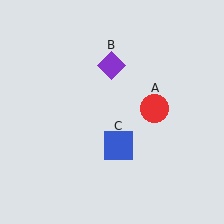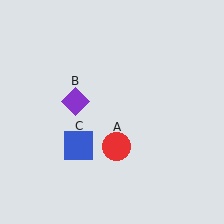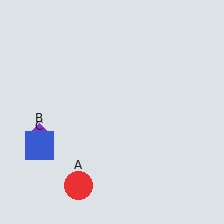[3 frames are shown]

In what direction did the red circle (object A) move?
The red circle (object A) moved down and to the left.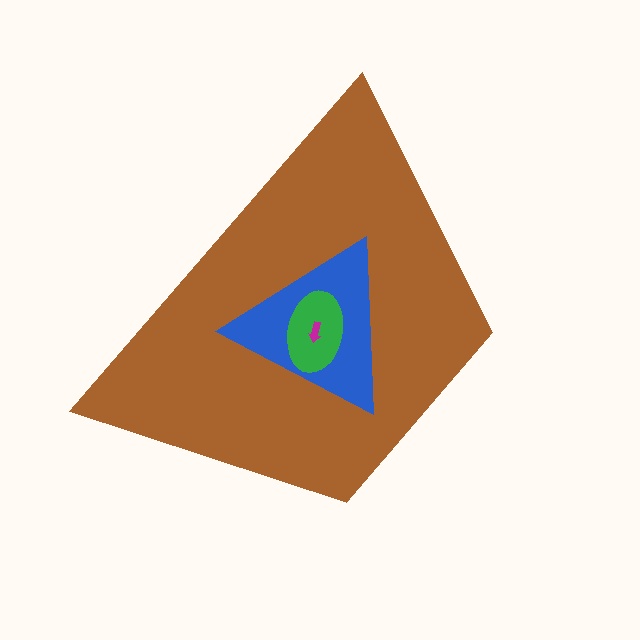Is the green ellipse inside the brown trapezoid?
Yes.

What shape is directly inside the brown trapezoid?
The blue triangle.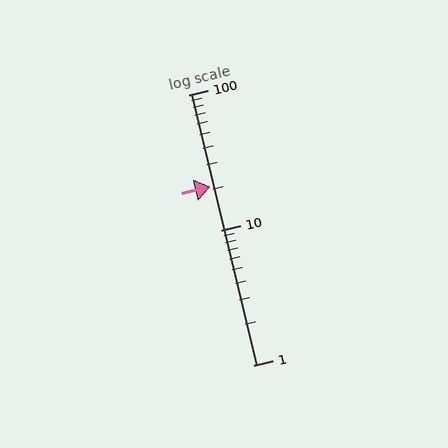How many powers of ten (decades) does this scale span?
The scale spans 2 decades, from 1 to 100.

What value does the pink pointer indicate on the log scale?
The pointer indicates approximately 21.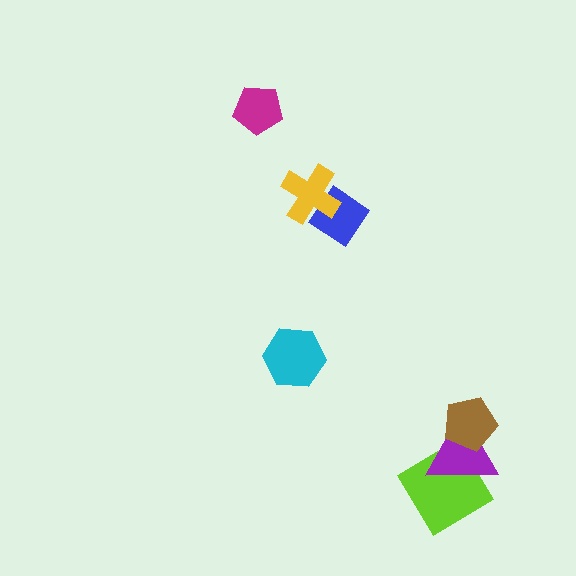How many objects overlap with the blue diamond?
1 object overlaps with the blue diamond.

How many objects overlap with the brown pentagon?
1 object overlaps with the brown pentagon.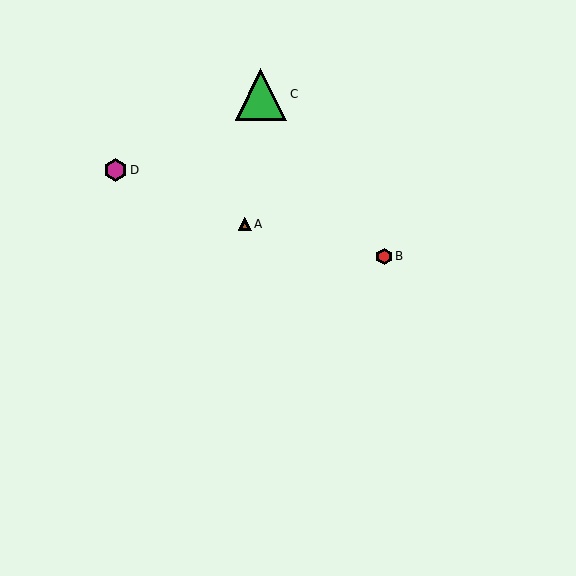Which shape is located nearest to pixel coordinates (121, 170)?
The magenta hexagon (labeled D) at (115, 170) is nearest to that location.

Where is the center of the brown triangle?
The center of the brown triangle is at (245, 224).